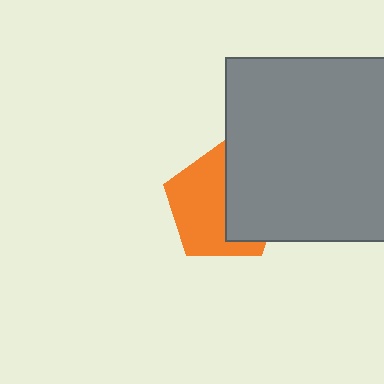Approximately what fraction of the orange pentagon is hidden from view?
Roughly 43% of the orange pentagon is hidden behind the gray square.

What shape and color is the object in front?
The object in front is a gray square.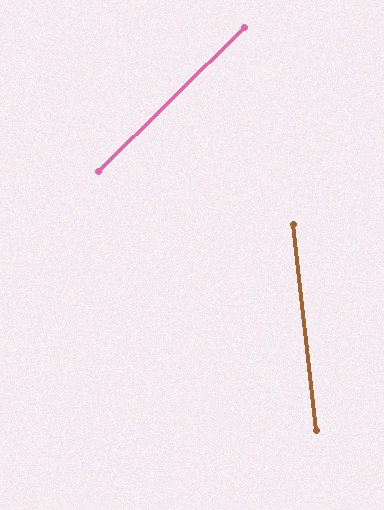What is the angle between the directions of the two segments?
Approximately 52 degrees.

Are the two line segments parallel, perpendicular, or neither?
Neither parallel nor perpendicular — they differ by about 52°.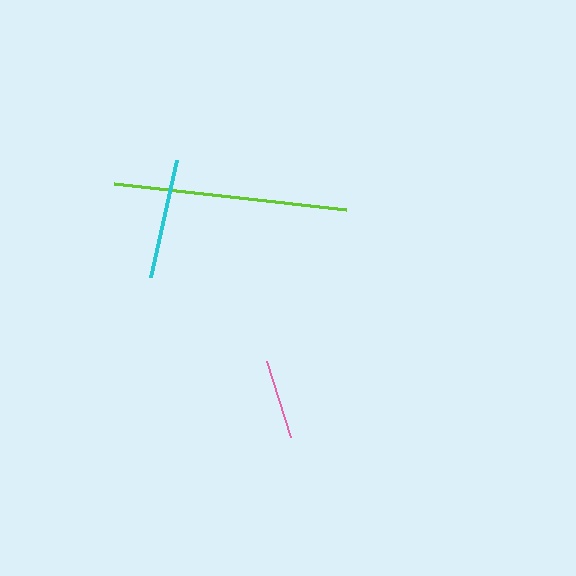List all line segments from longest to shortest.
From longest to shortest: lime, cyan, pink.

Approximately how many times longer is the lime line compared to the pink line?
The lime line is approximately 2.9 times the length of the pink line.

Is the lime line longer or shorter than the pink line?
The lime line is longer than the pink line.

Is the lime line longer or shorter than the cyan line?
The lime line is longer than the cyan line.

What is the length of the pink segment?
The pink segment is approximately 79 pixels long.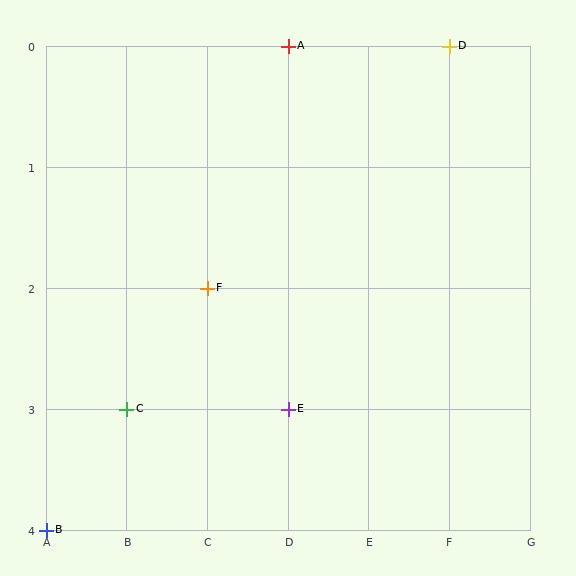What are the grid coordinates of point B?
Point B is at grid coordinates (A, 4).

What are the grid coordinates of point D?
Point D is at grid coordinates (F, 0).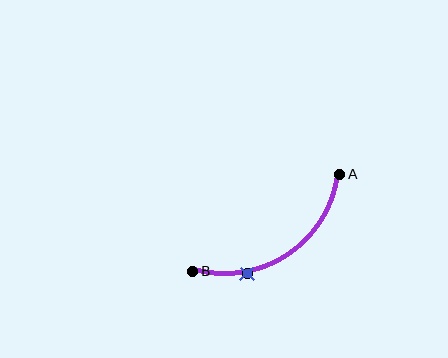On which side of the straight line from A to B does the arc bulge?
The arc bulges below the straight line connecting A and B.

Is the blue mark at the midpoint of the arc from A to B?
No. The blue mark lies on the arc but is closer to endpoint B. The arc midpoint would be at the point on the curve equidistant along the arc from both A and B.